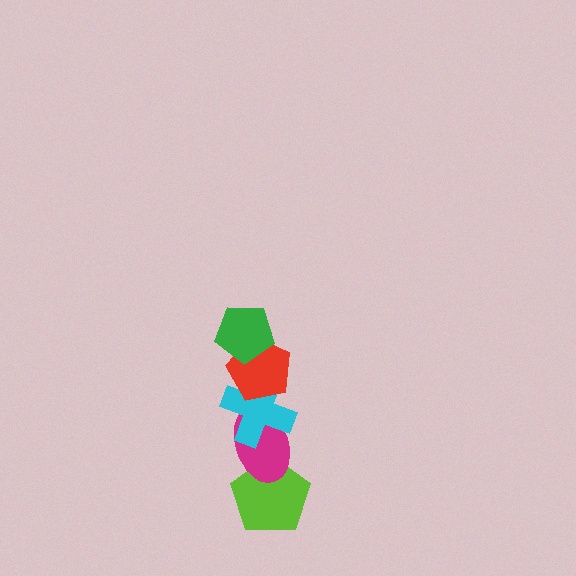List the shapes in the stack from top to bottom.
From top to bottom: the green pentagon, the red pentagon, the cyan cross, the magenta ellipse, the lime pentagon.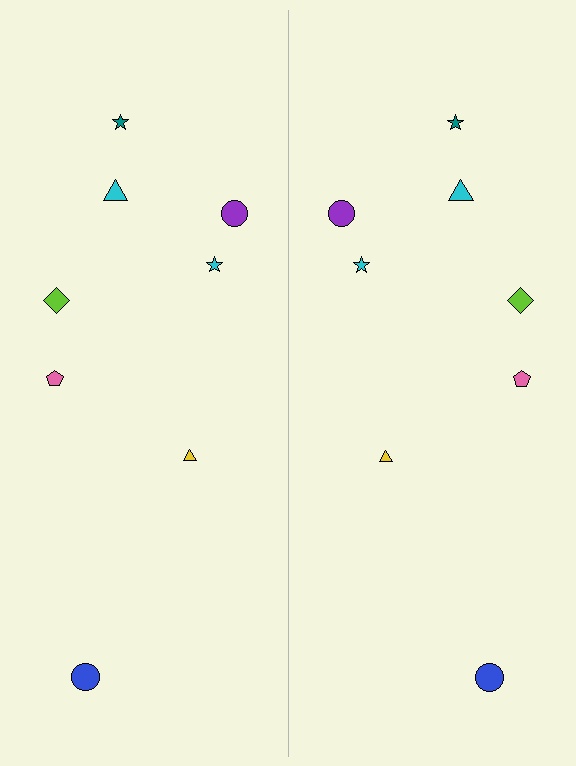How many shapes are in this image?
There are 16 shapes in this image.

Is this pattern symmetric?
Yes, this pattern has bilateral (reflection) symmetry.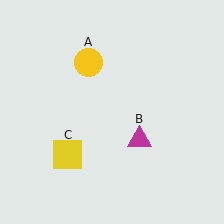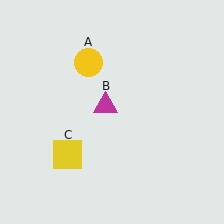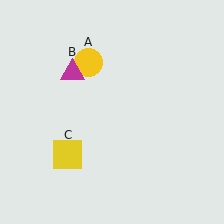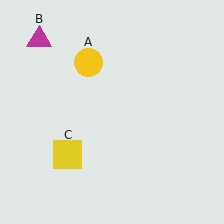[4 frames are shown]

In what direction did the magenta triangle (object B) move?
The magenta triangle (object B) moved up and to the left.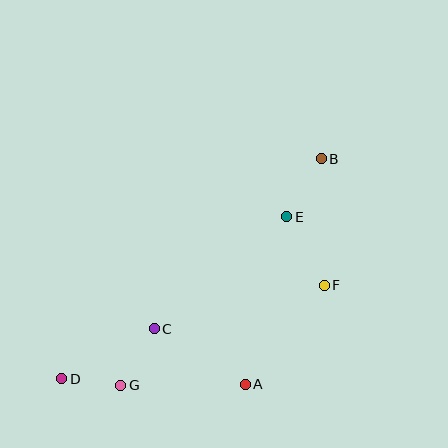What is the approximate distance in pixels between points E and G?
The distance between E and G is approximately 237 pixels.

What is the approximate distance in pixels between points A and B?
The distance between A and B is approximately 238 pixels.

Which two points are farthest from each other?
Points B and D are farthest from each other.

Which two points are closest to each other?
Points D and G are closest to each other.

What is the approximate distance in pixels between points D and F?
The distance between D and F is approximately 279 pixels.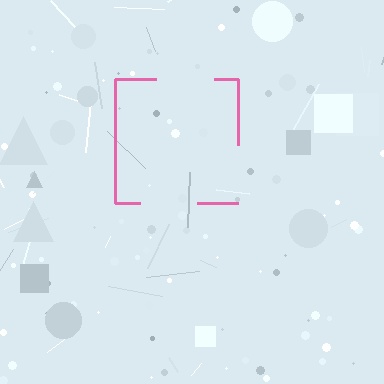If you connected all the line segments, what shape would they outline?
They would outline a square.